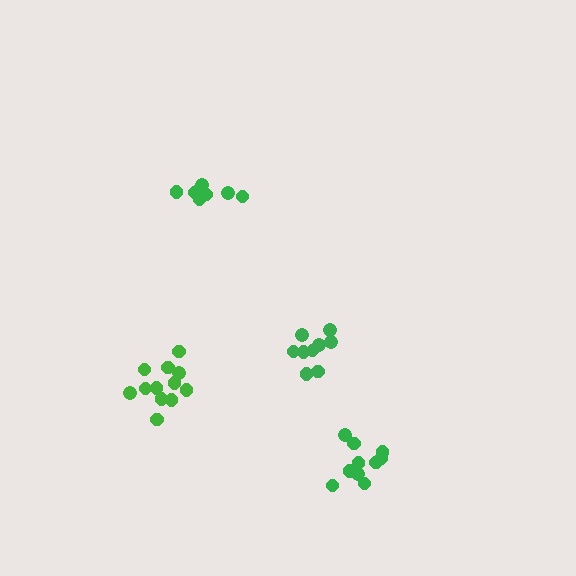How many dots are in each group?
Group 1: 12 dots, Group 2: 9 dots, Group 3: 10 dots, Group 4: 8 dots (39 total).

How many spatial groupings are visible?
There are 4 spatial groupings.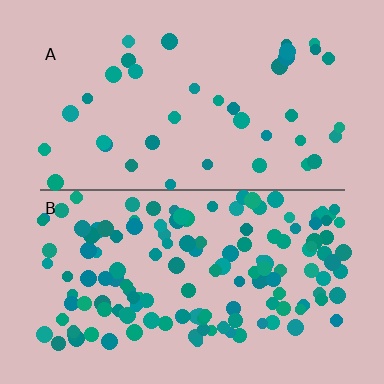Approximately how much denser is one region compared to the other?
Approximately 3.6× — region B over region A.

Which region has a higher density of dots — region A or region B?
B (the bottom).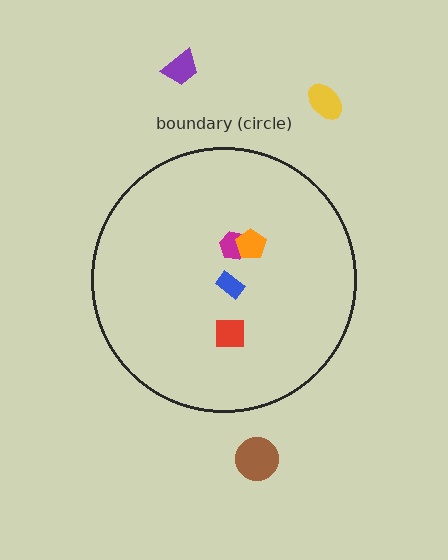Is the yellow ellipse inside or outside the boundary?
Outside.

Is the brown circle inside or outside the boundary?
Outside.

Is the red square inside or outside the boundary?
Inside.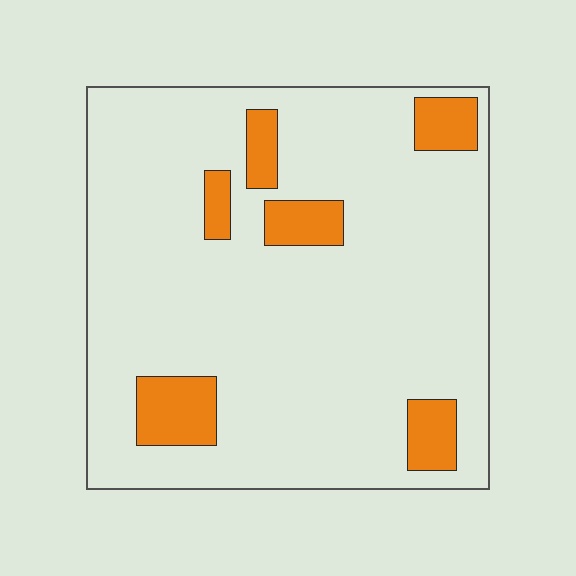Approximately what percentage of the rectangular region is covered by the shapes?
Approximately 15%.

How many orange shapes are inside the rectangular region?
6.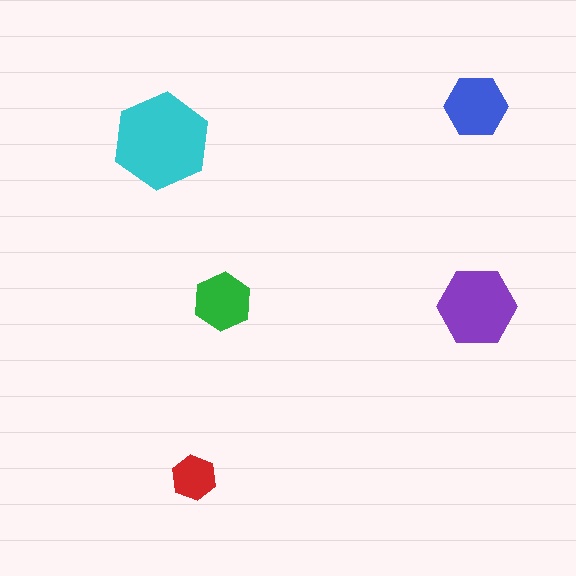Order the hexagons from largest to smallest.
the cyan one, the purple one, the blue one, the green one, the red one.